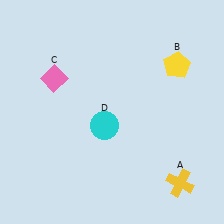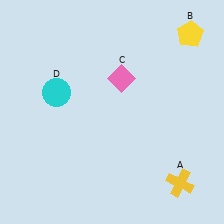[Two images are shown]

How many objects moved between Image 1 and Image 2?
3 objects moved between the two images.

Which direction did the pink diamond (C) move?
The pink diamond (C) moved right.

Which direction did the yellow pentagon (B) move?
The yellow pentagon (B) moved up.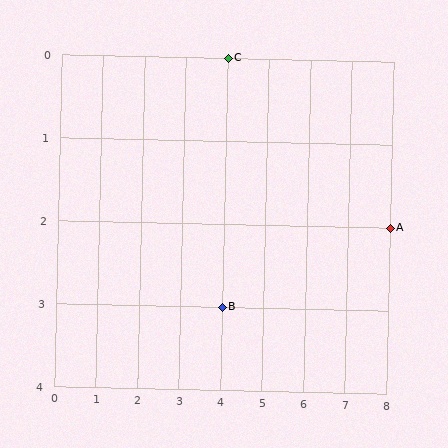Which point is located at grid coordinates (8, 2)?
Point A is at (8, 2).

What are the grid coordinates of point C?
Point C is at grid coordinates (4, 0).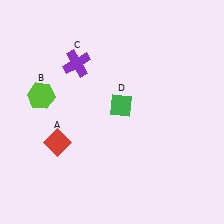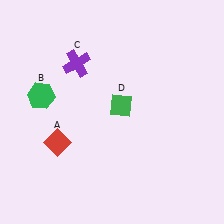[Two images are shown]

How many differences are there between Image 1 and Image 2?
There is 1 difference between the two images.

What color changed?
The hexagon (B) changed from lime in Image 1 to green in Image 2.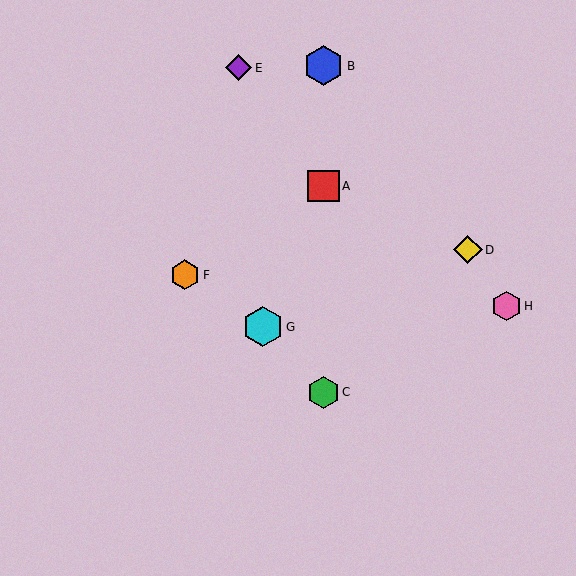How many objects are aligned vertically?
3 objects (A, B, C) are aligned vertically.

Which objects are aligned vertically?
Objects A, B, C are aligned vertically.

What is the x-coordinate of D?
Object D is at x≈468.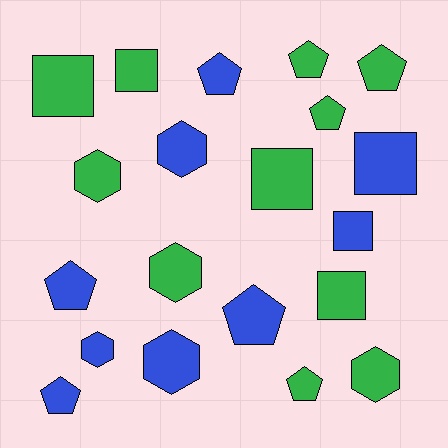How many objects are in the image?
There are 20 objects.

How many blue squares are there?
There are 2 blue squares.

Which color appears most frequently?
Green, with 11 objects.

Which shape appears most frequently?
Pentagon, with 8 objects.